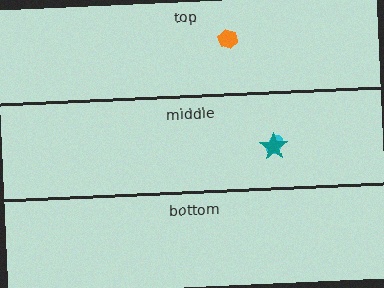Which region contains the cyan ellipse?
The middle region.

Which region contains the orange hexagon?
The top region.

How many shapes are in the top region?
1.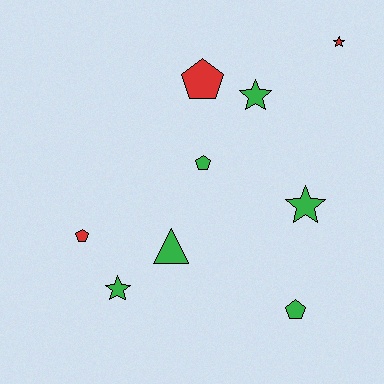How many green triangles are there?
There is 1 green triangle.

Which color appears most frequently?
Green, with 6 objects.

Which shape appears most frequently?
Pentagon, with 4 objects.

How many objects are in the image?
There are 9 objects.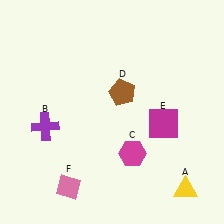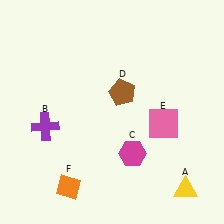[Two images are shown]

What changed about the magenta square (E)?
In Image 1, E is magenta. In Image 2, it changed to pink.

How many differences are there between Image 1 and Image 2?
There are 2 differences between the two images.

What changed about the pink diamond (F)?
In Image 1, F is pink. In Image 2, it changed to orange.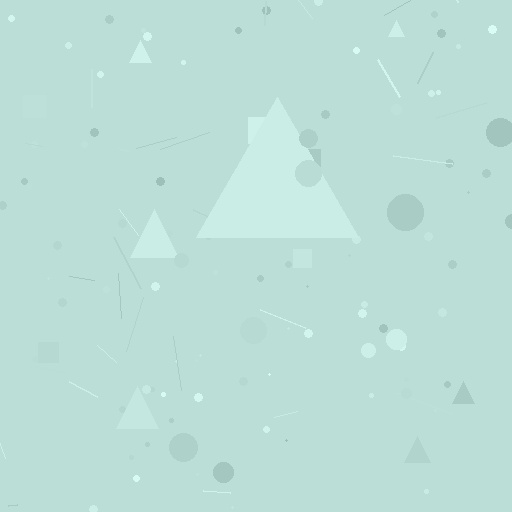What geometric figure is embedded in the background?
A triangle is embedded in the background.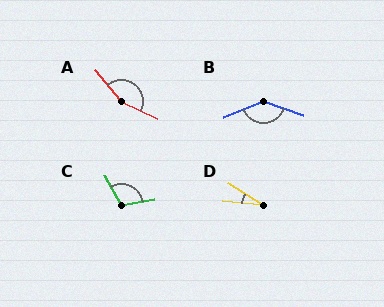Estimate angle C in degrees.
Approximately 109 degrees.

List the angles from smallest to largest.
D (28°), C (109°), B (140°), A (153°).